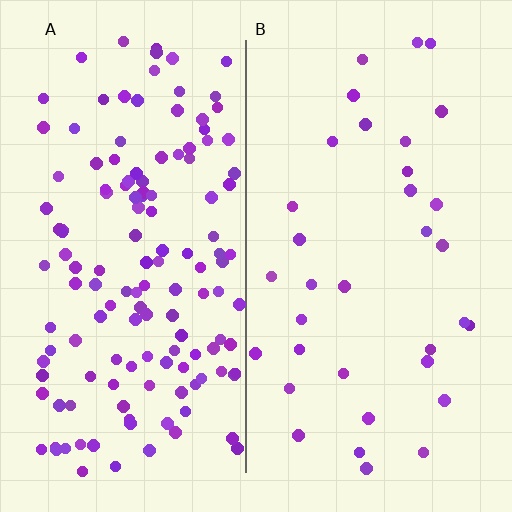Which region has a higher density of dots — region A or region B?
A (the left).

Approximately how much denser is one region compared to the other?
Approximately 4.1× — region A over region B.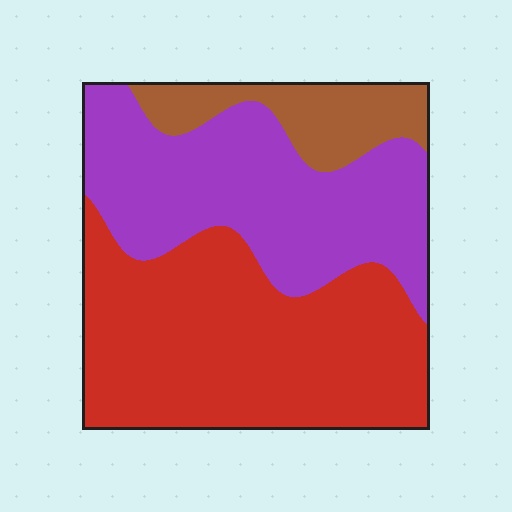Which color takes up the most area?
Red, at roughly 50%.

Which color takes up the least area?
Brown, at roughly 15%.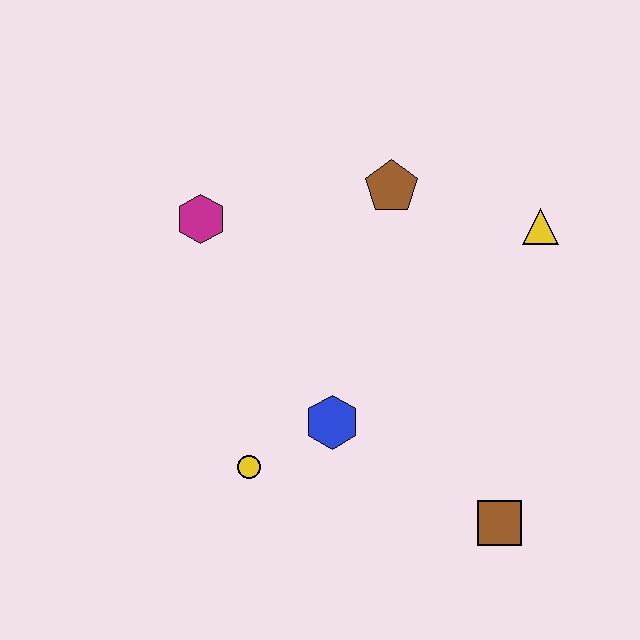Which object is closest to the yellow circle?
The blue hexagon is closest to the yellow circle.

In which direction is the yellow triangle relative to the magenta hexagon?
The yellow triangle is to the right of the magenta hexagon.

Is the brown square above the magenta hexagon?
No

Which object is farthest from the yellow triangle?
The yellow circle is farthest from the yellow triangle.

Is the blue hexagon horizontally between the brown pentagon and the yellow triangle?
No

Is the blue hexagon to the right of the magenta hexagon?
Yes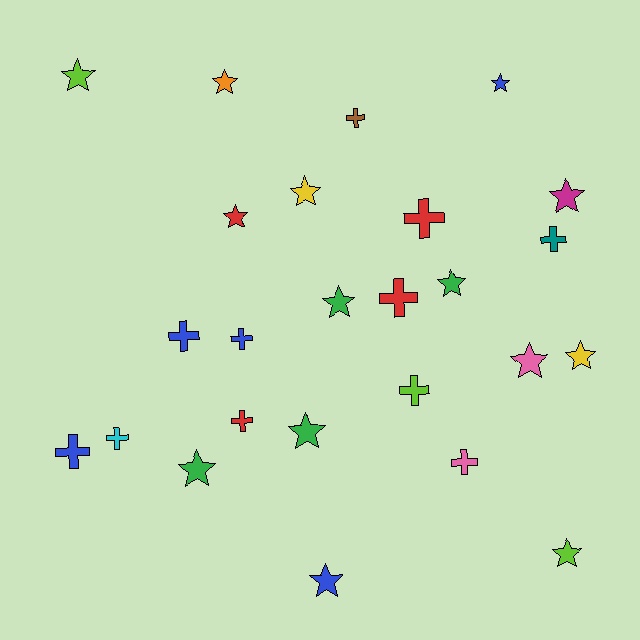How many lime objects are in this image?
There are 3 lime objects.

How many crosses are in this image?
There are 11 crosses.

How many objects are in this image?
There are 25 objects.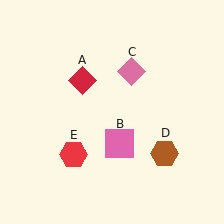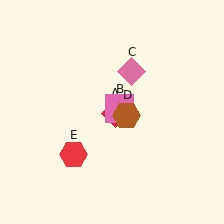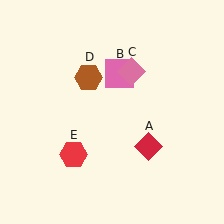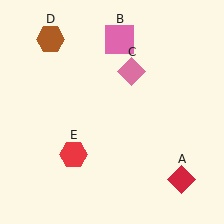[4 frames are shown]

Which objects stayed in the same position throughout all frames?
Pink diamond (object C) and red hexagon (object E) remained stationary.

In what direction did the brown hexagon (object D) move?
The brown hexagon (object D) moved up and to the left.